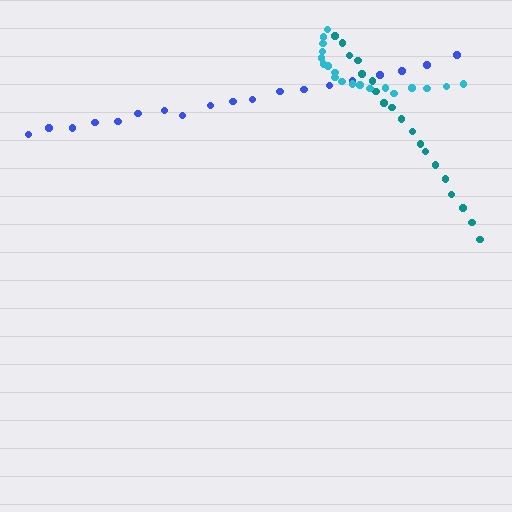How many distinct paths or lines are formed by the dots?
There are 3 distinct paths.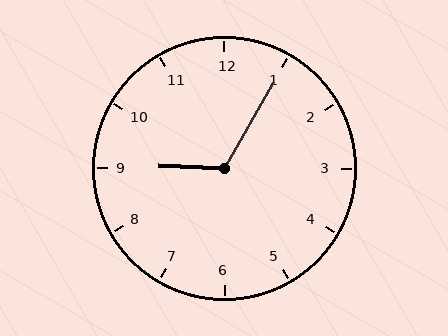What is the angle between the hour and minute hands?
Approximately 118 degrees.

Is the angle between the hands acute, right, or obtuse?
It is obtuse.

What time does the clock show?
9:05.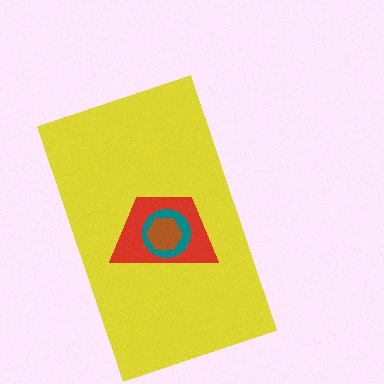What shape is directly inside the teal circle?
The brown hexagon.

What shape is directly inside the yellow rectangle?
The red trapezoid.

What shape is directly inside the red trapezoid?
The teal circle.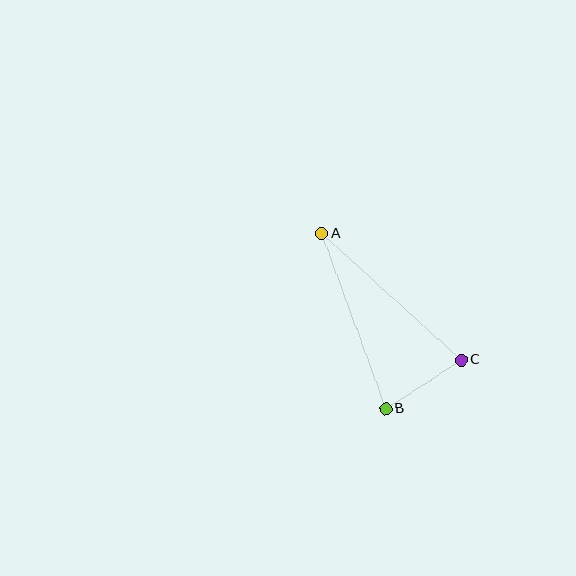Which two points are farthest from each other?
Points A and C are farthest from each other.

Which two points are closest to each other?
Points B and C are closest to each other.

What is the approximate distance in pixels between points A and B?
The distance between A and B is approximately 187 pixels.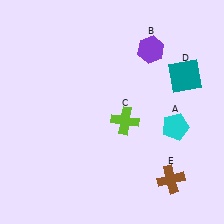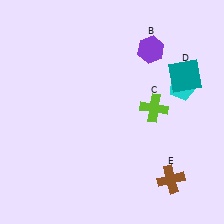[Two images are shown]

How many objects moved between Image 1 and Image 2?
2 objects moved between the two images.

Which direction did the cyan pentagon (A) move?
The cyan pentagon (A) moved up.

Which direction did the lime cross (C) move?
The lime cross (C) moved right.